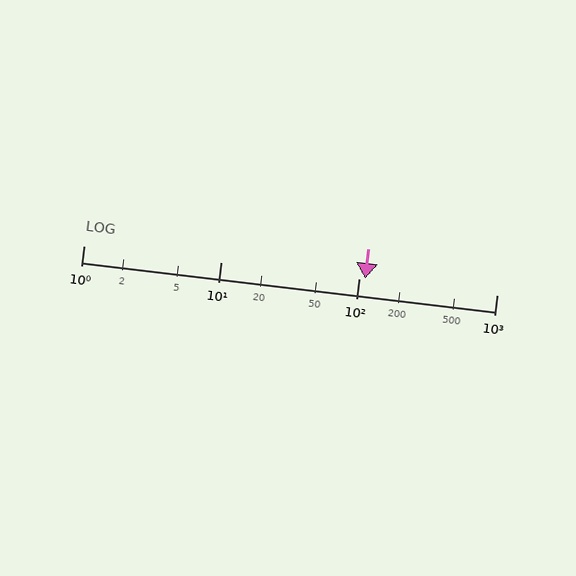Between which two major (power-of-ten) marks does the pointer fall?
The pointer is between 100 and 1000.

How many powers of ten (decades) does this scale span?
The scale spans 3 decades, from 1 to 1000.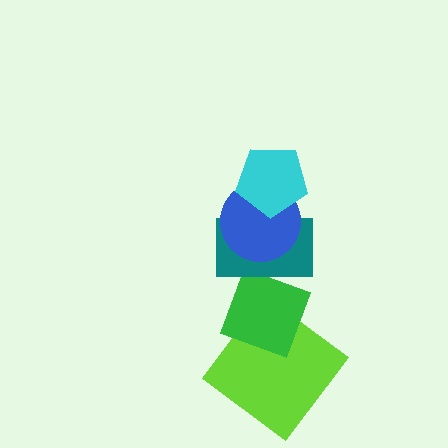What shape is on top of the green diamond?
The teal rectangle is on top of the green diamond.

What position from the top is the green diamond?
The green diamond is 4th from the top.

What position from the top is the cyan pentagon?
The cyan pentagon is 1st from the top.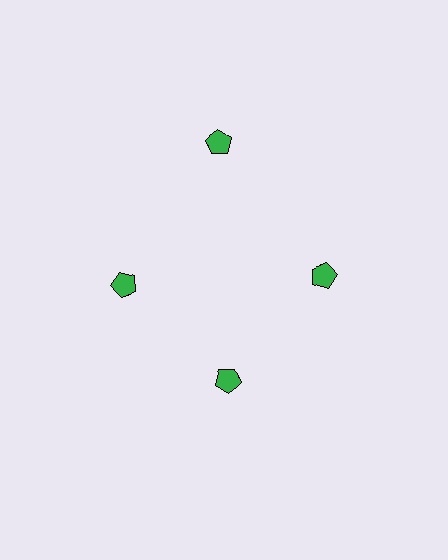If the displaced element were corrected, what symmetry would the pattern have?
It would have 4-fold rotational symmetry — the pattern would map onto itself every 90 degrees.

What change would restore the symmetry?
The symmetry would be restored by moving it inward, back onto the ring so that all 4 pentagons sit at equal angles and equal distance from the center.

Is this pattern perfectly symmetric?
No. The 4 green pentagons are arranged in a ring, but one element near the 12 o'clock position is pushed outward from the center, breaking the 4-fold rotational symmetry.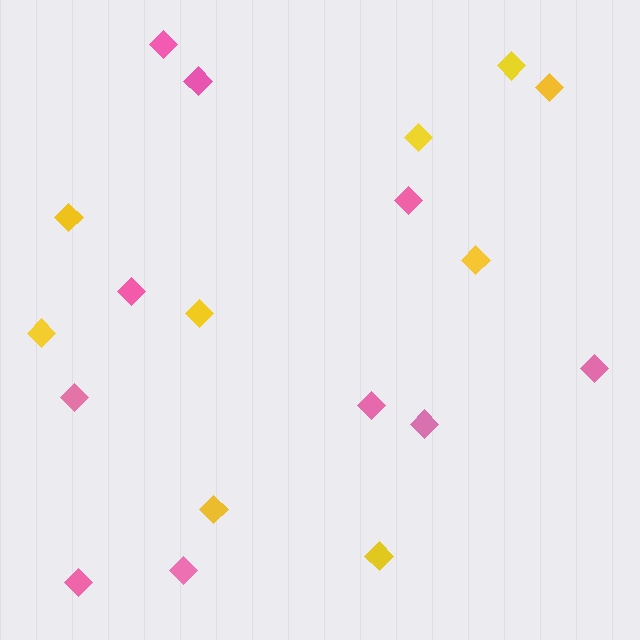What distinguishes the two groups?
There are 2 groups: one group of pink diamonds (10) and one group of yellow diamonds (9).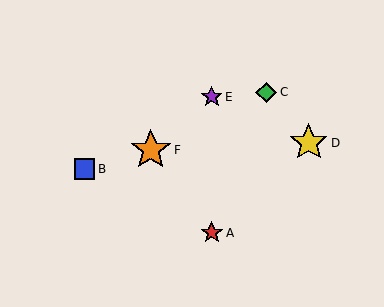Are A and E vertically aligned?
Yes, both are at x≈212.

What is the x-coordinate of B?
Object B is at x≈85.